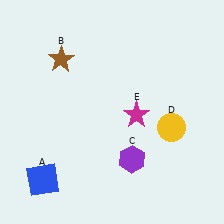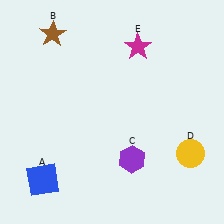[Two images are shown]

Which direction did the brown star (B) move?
The brown star (B) moved up.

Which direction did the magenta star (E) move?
The magenta star (E) moved up.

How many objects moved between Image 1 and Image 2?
3 objects moved between the two images.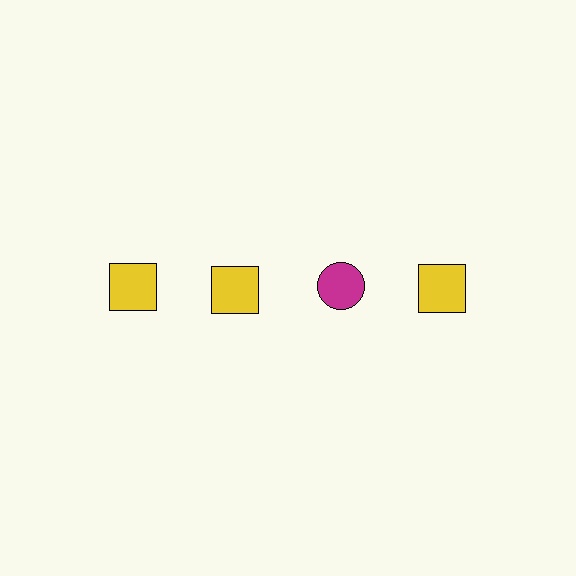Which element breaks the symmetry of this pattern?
The magenta circle in the top row, center column breaks the symmetry. All other shapes are yellow squares.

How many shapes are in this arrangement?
There are 4 shapes arranged in a grid pattern.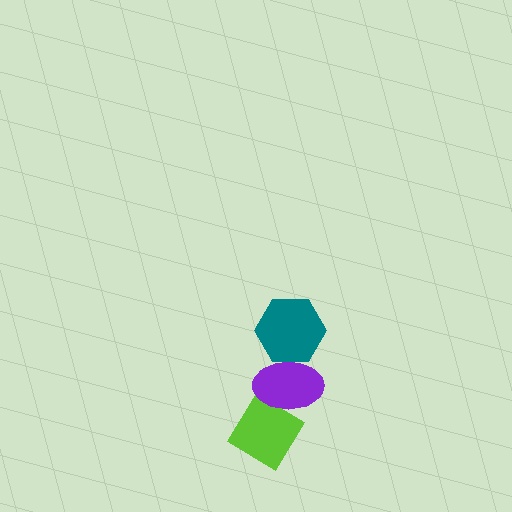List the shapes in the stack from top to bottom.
From top to bottom: the teal hexagon, the purple ellipse, the lime diamond.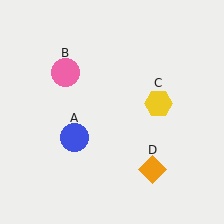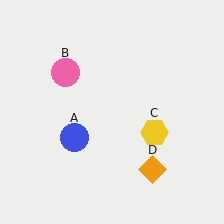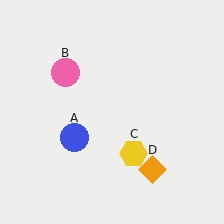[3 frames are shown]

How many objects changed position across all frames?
1 object changed position: yellow hexagon (object C).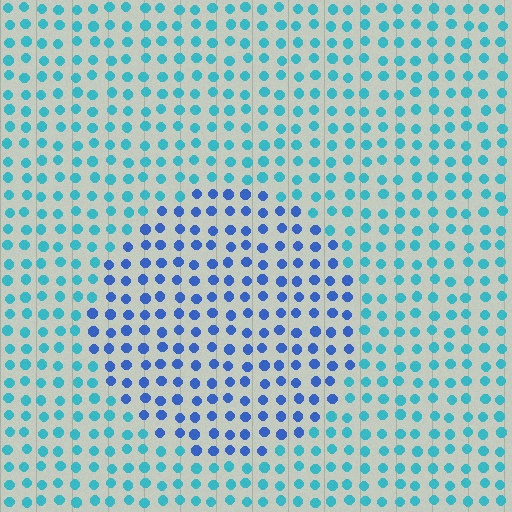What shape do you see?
I see a circle.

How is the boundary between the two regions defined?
The boundary is defined purely by a slight shift in hue (about 37 degrees). Spacing, size, and orientation are identical on both sides.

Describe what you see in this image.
The image is filled with small cyan elements in a uniform arrangement. A circle-shaped region is visible where the elements are tinted to a slightly different hue, forming a subtle color boundary.